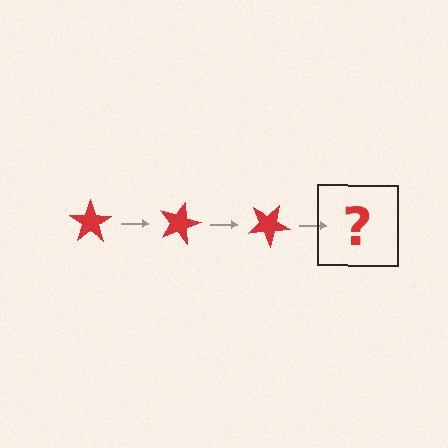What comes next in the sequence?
The next element should be a red star rotated 45 degrees.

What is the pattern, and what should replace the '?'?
The pattern is that the star rotates 15 degrees each step. The '?' should be a red star rotated 45 degrees.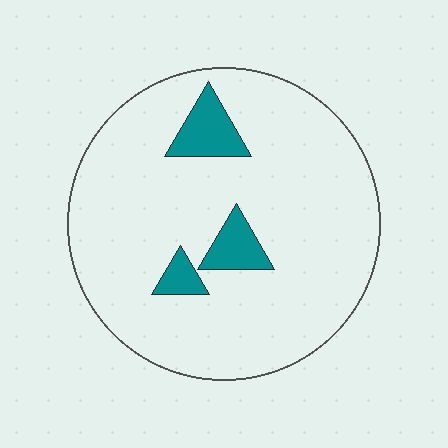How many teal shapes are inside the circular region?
3.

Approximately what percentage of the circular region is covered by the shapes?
Approximately 10%.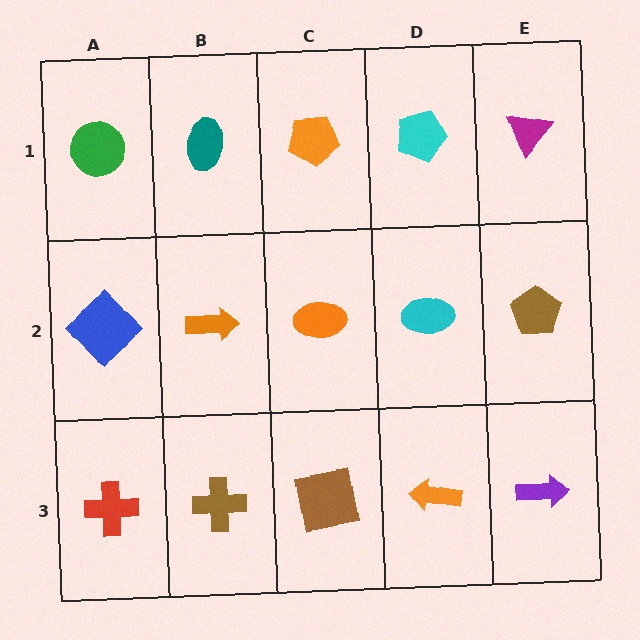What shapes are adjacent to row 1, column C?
An orange ellipse (row 2, column C), a teal ellipse (row 1, column B), a cyan pentagon (row 1, column D).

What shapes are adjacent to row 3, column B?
An orange arrow (row 2, column B), a red cross (row 3, column A), a brown square (row 3, column C).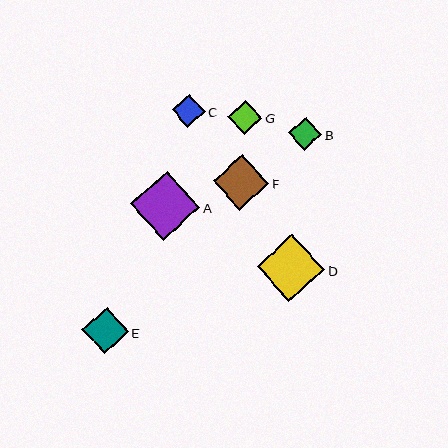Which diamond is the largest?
Diamond A is the largest with a size of approximately 69 pixels.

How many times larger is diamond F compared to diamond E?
Diamond F is approximately 1.2 times the size of diamond E.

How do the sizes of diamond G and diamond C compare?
Diamond G and diamond C are approximately the same size.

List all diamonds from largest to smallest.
From largest to smallest: A, D, F, E, G, B, C.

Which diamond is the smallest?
Diamond C is the smallest with a size of approximately 33 pixels.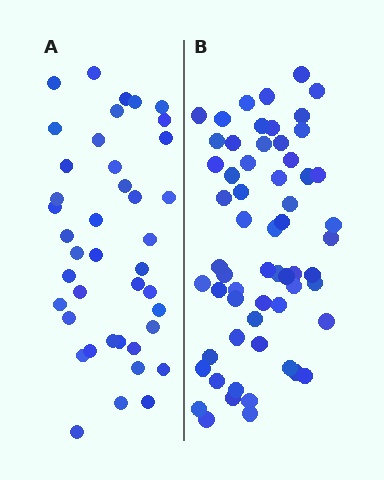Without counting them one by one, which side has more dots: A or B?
Region B (the right region) has more dots.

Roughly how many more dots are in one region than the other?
Region B has approximately 20 more dots than region A.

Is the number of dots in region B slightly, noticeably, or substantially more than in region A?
Region B has substantially more. The ratio is roughly 1.5 to 1.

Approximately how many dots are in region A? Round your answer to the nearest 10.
About 40 dots. (The exact count is 41, which rounds to 40.)